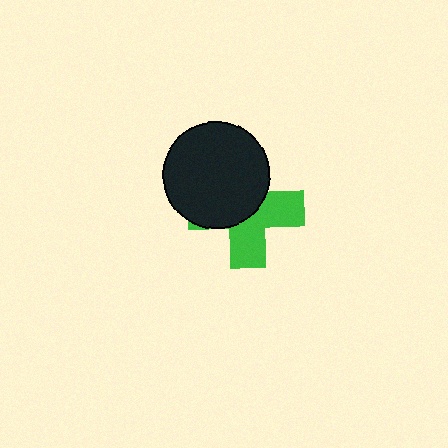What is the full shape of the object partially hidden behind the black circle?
The partially hidden object is a green cross.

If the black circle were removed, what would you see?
You would see the complete green cross.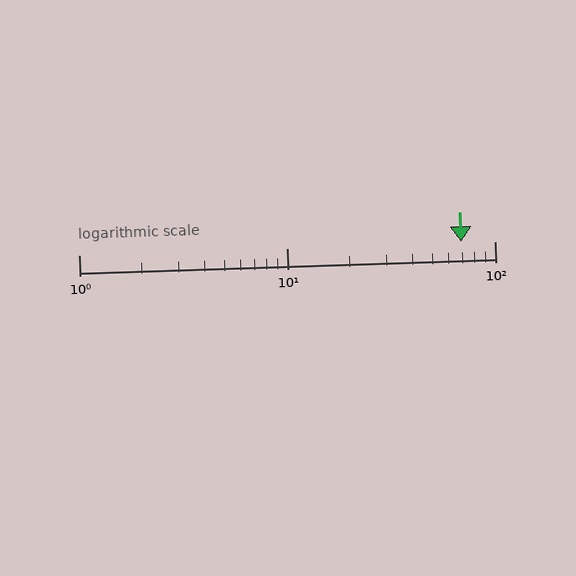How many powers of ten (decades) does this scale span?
The scale spans 2 decades, from 1 to 100.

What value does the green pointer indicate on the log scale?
The pointer indicates approximately 69.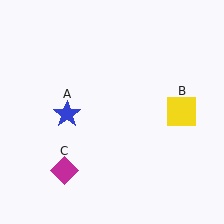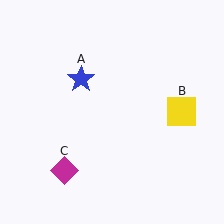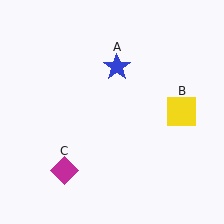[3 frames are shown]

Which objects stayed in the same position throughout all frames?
Yellow square (object B) and magenta diamond (object C) remained stationary.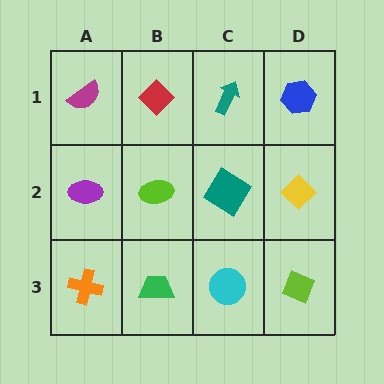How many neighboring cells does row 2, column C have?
4.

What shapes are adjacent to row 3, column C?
A teal diamond (row 2, column C), a green trapezoid (row 3, column B), a lime diamond (row 3, column D).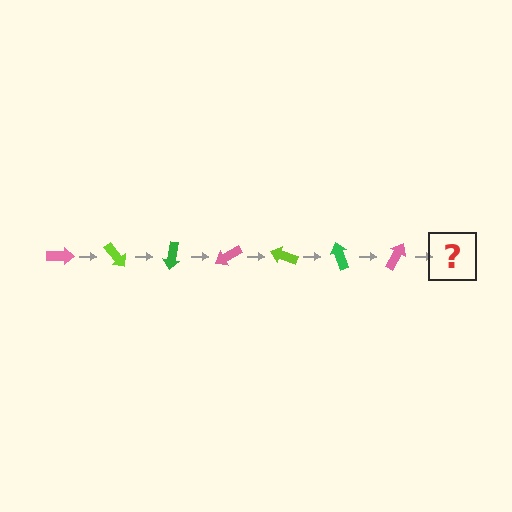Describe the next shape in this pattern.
It should be a lime arrow, rotated 350 degrees from the start.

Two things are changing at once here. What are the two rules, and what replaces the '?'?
The two rules are that it rotates 50 degrees each step and the color cycles through pink, lime, and green. The '?' should be a lime arrow, rotated 350 degrees from the start.